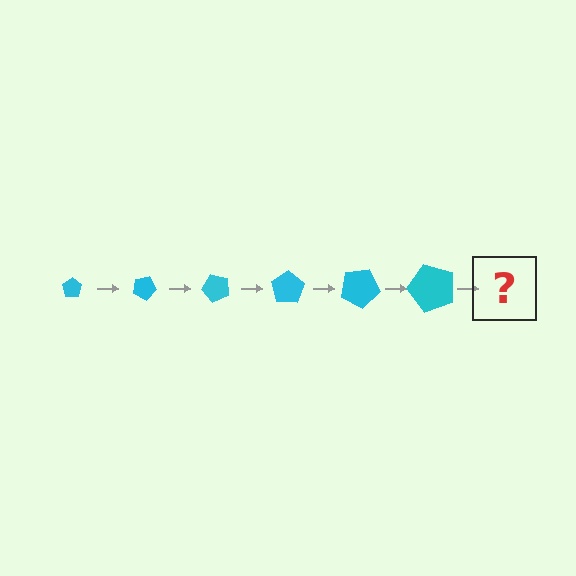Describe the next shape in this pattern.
It should be a pentagon, larger than the previous one and rotated 150 degrees from the start.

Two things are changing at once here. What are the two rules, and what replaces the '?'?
The two rules are that the pentagon grows larger each step and it rotates 25 degrees each step. The '?' should be a pentagon, larger than the previous one and rotated 150 degrees from the start.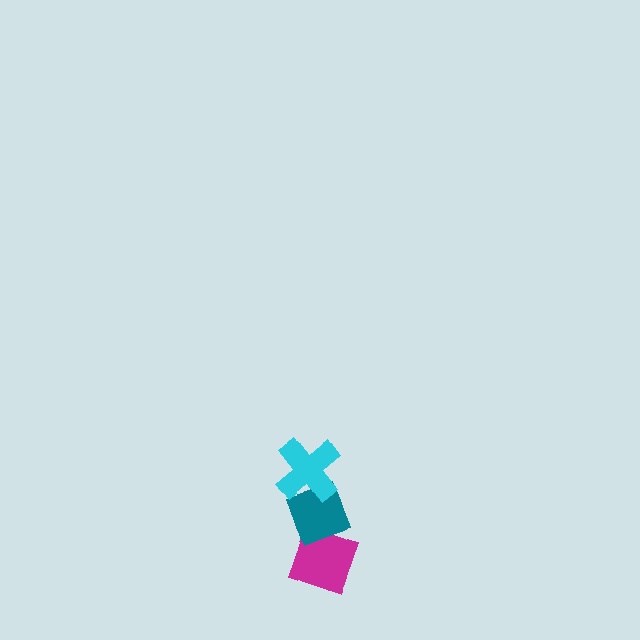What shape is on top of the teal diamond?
The cyan cross is on top of the teal diamond.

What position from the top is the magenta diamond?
The magenta diamond is 3rd from the top.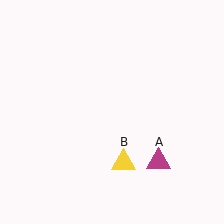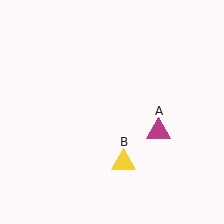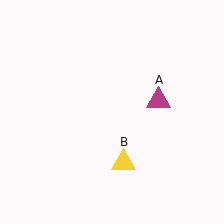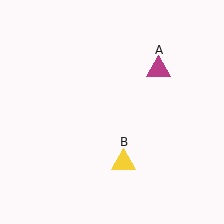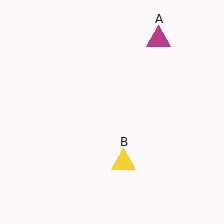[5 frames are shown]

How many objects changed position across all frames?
1 object changed position: magenta triangle (object A).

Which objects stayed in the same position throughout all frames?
Yellow triangle (object B) remained stationary.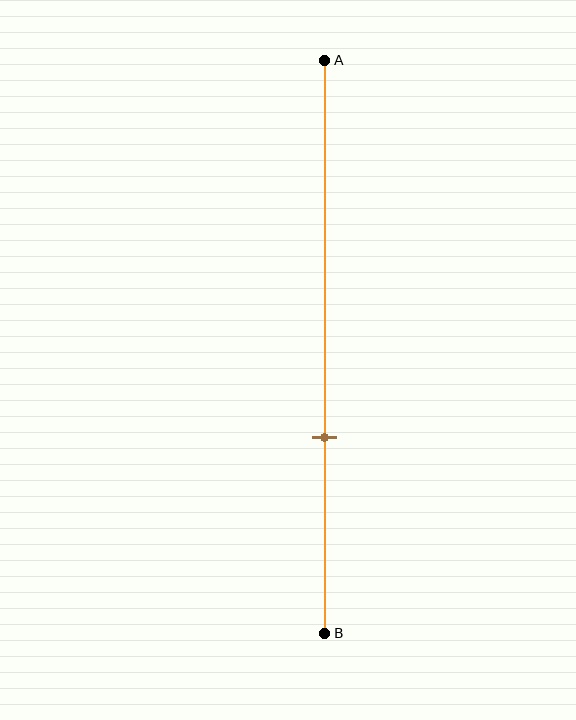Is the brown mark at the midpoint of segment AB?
No, the mark is at about 65% from A, not at the 50% midpoint.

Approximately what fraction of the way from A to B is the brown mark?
The brown mark is approximately 65% of the way from A to B.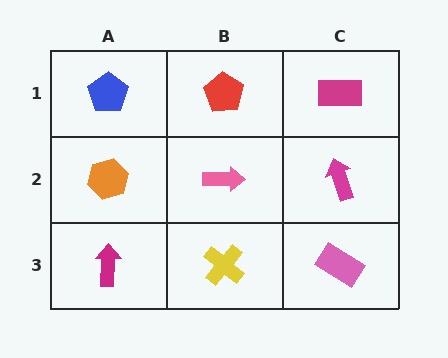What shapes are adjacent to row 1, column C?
A magenta arrow (row 2, column C), a red pentagon (row 1, column B).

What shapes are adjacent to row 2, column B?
A red pentagon (row 1, column B), a yellow cross (row 3, column B), an orange hexagon (row 2, column A), a magenta arrow (row 2, column C).